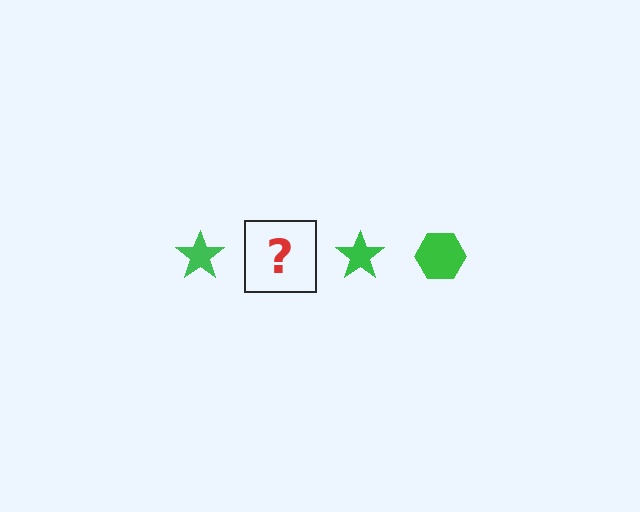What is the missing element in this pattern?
The missing element is a green hexagon.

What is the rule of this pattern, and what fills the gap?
The rule is that the pattern cycles through star, hexagon shapes in green. The gap should be filled with a green hexagon.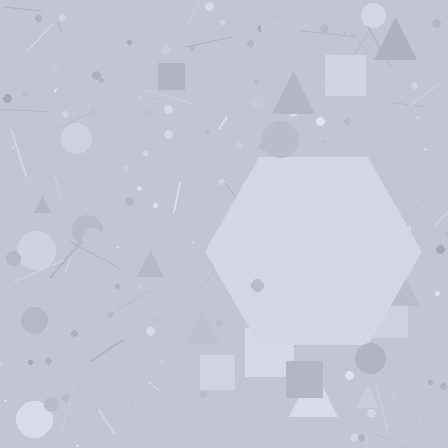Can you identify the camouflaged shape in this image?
The camouflaged shape is a hexagon.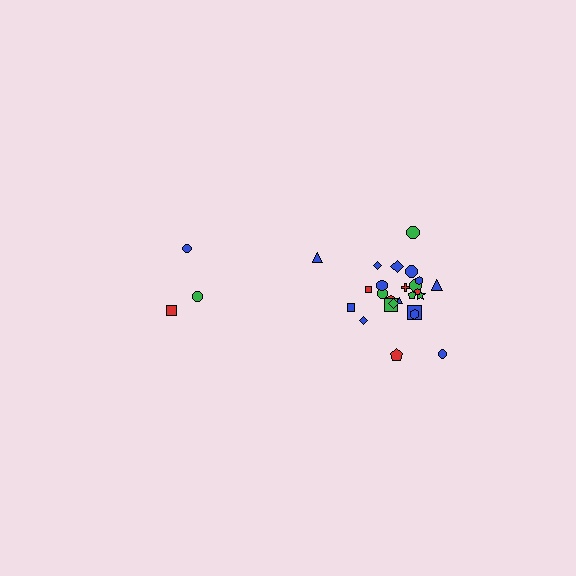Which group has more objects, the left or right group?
The right group.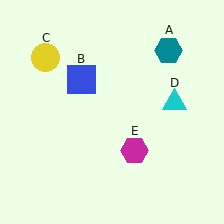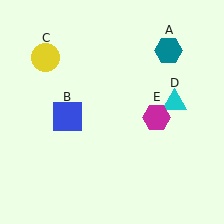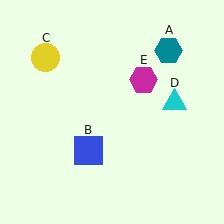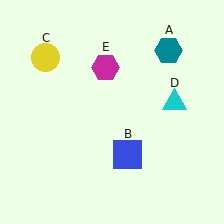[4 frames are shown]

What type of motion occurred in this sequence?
The blue square (object B), magenta hexagon (object E) rotated counterclockwise around the center of the scene.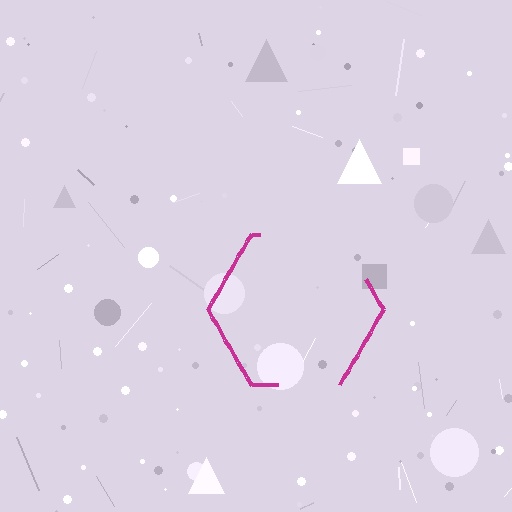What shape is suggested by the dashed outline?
The dashed outline suggests a hexagon.